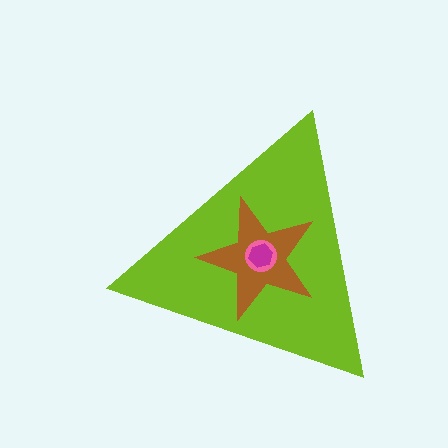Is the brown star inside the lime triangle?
Yes.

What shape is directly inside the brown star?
The pink circle.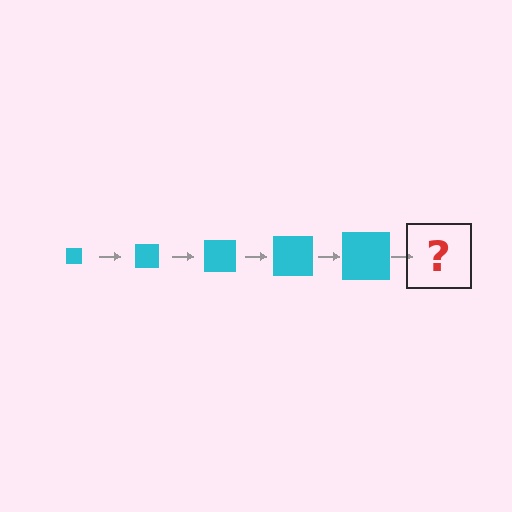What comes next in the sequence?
The next element should be a cyan square, larger than the previous one.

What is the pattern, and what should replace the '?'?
The pattern is that the square gets progressively larger each step. The '?' should be a cyan square, larger than the previous one.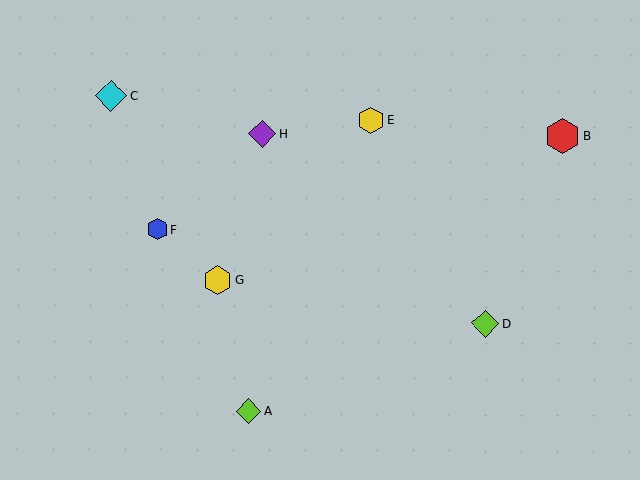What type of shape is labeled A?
Shape A is a lime diamond.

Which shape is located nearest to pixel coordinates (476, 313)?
The lime diamond (labeled D) at (485, 323) is nearest to that location.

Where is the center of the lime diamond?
The center of the lime diamond is at (249, 411).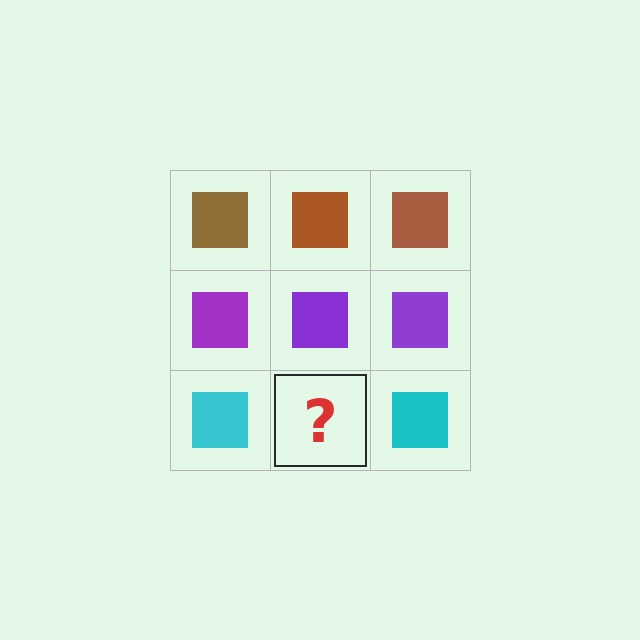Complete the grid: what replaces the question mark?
The question mark should be replaced with a cyan square.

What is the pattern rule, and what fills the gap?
The rule is that each row has a consistent color. The gap should be filled with a cyan square.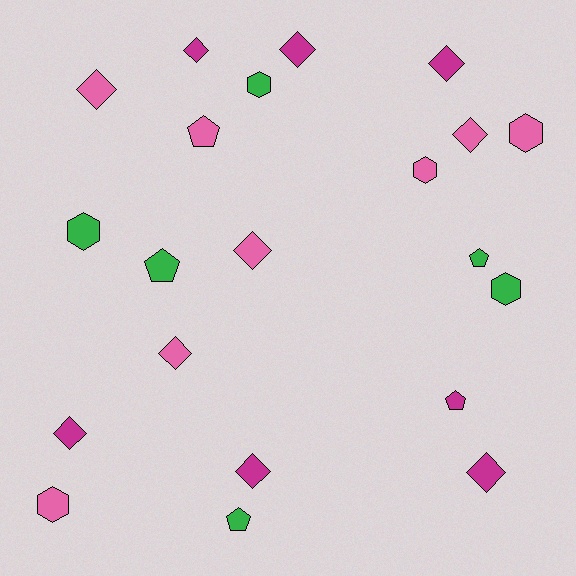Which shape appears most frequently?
Diamond, with 10 objects.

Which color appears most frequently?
Pink, with 8 objects.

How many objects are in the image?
There are 21 objects.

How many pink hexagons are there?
There are 3 pink hexagons.